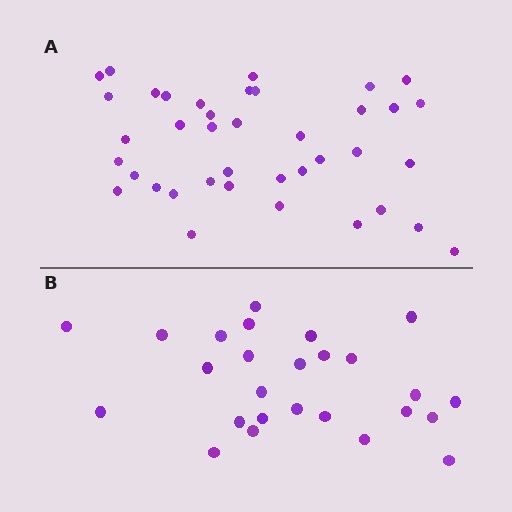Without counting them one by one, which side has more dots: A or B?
Region A (the top region) has more dots.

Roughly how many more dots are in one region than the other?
Region A has approximately 15 more dots than region B.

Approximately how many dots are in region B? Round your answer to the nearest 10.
About 30 dots. (The exact count is 26, which rounds to 30.)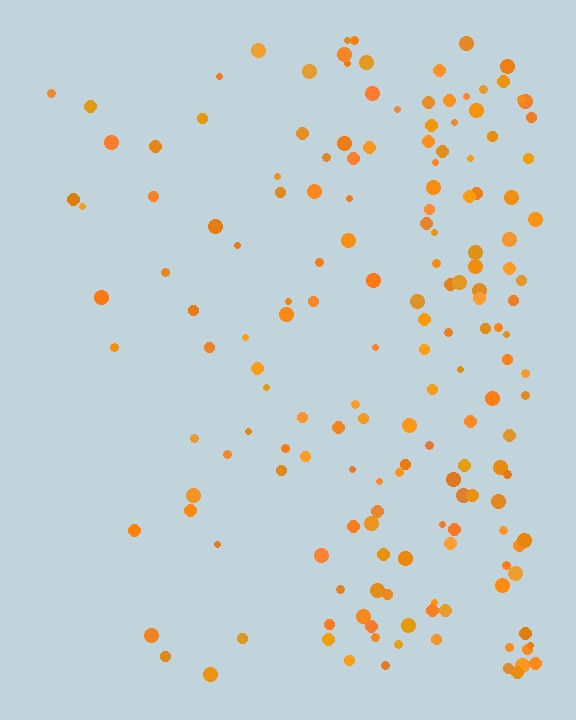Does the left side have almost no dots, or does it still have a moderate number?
Still a moderate number, just noticeably fewer than the right.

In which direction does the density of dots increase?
From left to right, with the right side densest.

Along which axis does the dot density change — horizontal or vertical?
Horizontal.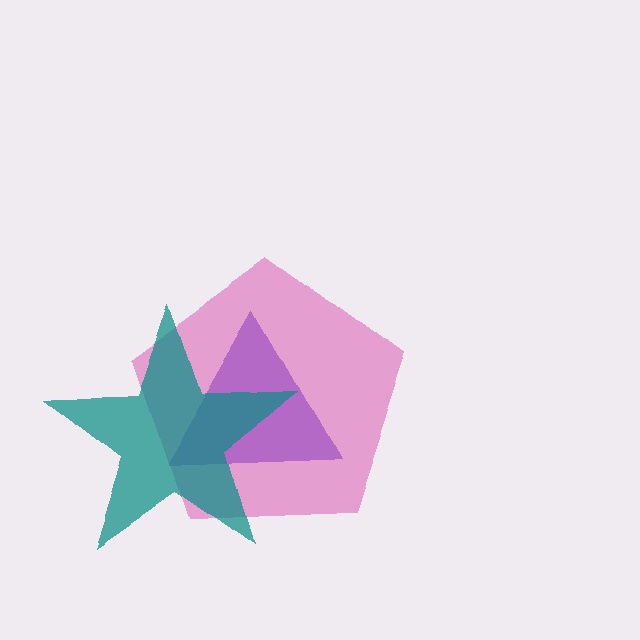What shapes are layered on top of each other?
The layered shapes are: a pink pentagon, a purple triangle, a teal star.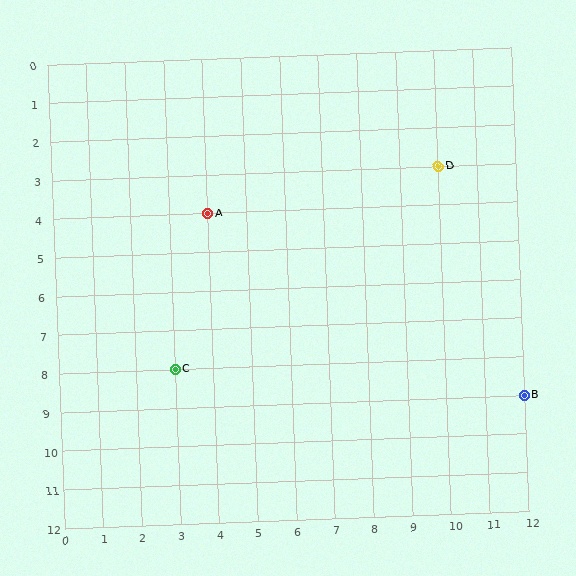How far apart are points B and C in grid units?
Points B and C are 9 columns and 1 row apart (about 9.1 grid units diagonally).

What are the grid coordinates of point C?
Point C is at grid coordinates (3, 8).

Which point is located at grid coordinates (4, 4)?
Point A is at (4, 4).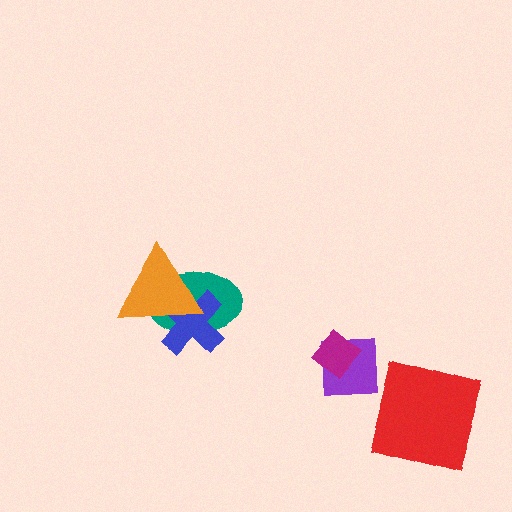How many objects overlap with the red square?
0 objects overlap with the red square.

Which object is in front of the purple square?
The magenta diamond is in front of the purple square.